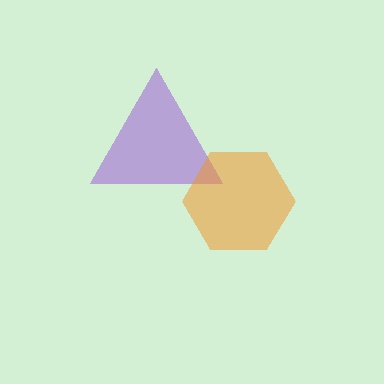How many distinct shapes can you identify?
There are 2 distinct shapes: a purple triangle, an orange hexagon.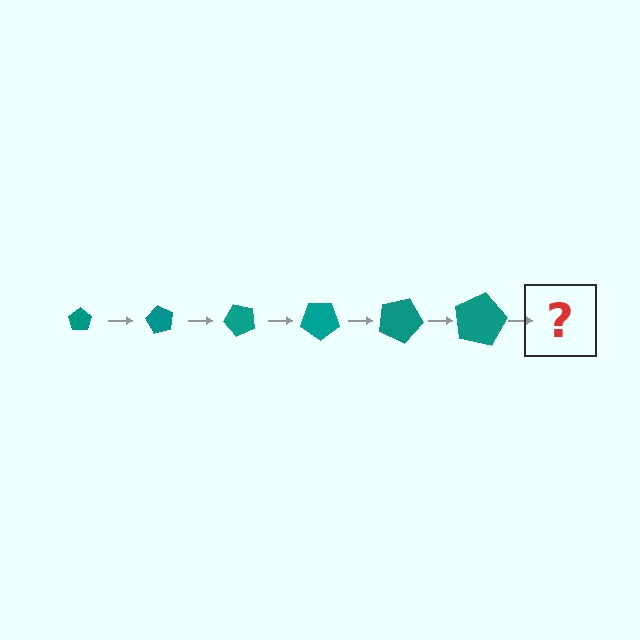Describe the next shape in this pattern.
It should be a pentagon, larger than the previous one and rotated 360 degrees from the start.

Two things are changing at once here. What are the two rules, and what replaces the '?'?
The two rules are that the pentagon grows larger each step and it rotates 60 degrees each step. The '?' should be a pentagon, larger than the previous one and rotated 360 degrees from the start.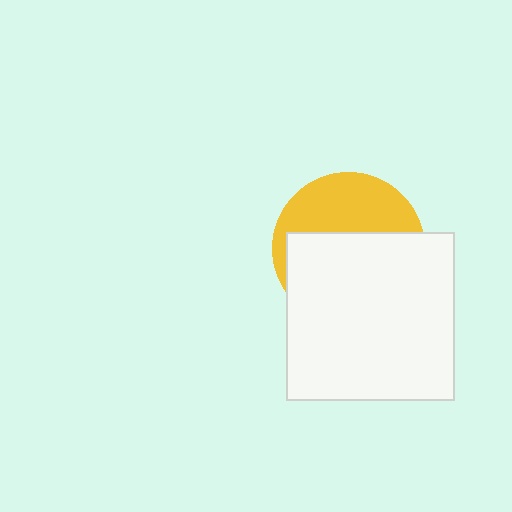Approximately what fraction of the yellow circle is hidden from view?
Roughly 61% of the yellow circle is hidden behind the white square.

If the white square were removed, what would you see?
You would see the complete yellow circle.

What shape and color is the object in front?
The object in front is a white square.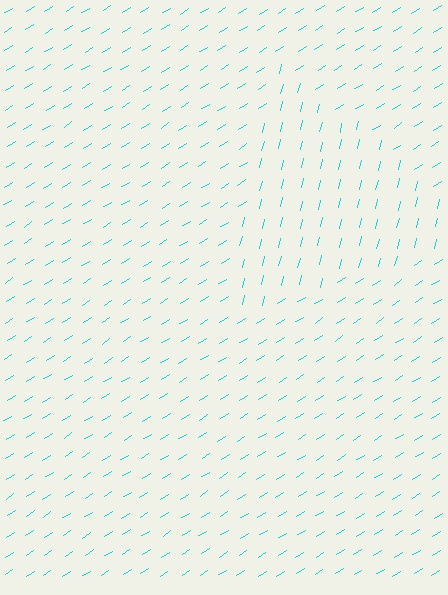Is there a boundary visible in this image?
Yes, there is a texture boundary formed by a change in line orientation.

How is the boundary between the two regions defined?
The boundary is defined purely by a change in line orientation (approximately 45 degrees difference). All lines are the same color and thickness.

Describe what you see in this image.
The image is filled with small cyan line segments. A triangle region in the image has lines oriented differently from the surrounding lines, creating a visible texture boundary.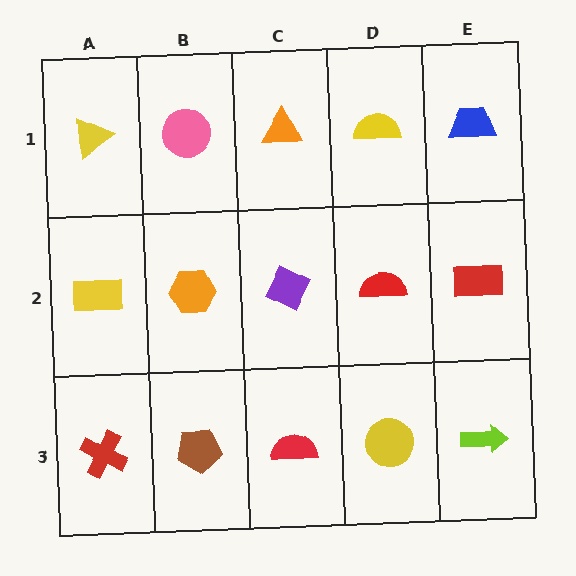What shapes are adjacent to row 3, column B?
An orange hexagon (row 2, column B), a red cross (row 3, column A), a red semicircle (row 3, column C).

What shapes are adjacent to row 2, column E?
A blue trapezoid (row 1, column E), a lime arrow (row 3, column E), a red semicircle (row 2, column D).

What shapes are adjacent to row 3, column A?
A yellow rectangle (row 2, column A), a brown pentagon (row 3, column B).